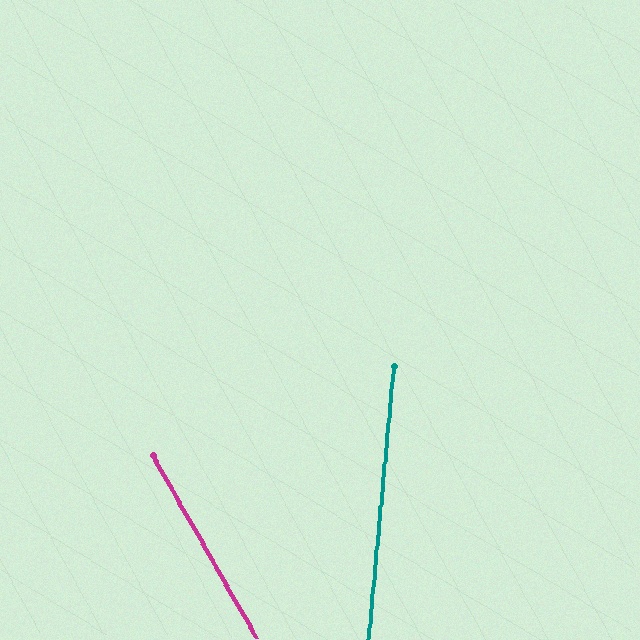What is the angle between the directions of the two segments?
Approximately 35 degrees.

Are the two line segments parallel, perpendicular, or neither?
Neither parallel nor perpendicular — they differ by about 35°.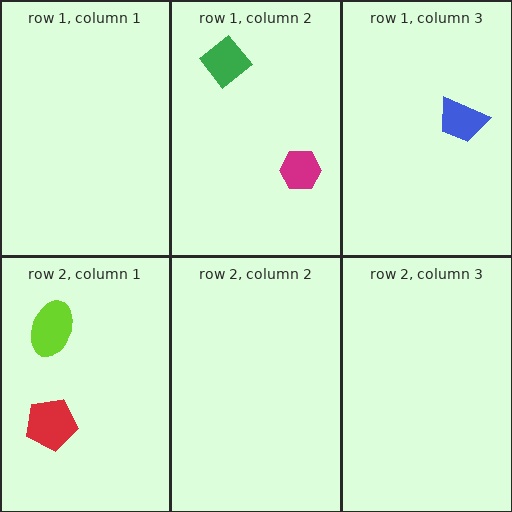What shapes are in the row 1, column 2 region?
The green diamond, the magenta hexagon.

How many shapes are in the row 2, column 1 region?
2.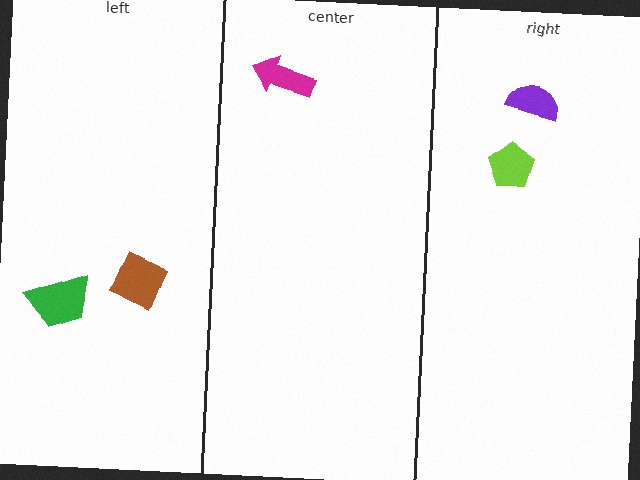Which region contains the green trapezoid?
The left region.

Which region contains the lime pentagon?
The right region.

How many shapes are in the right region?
2.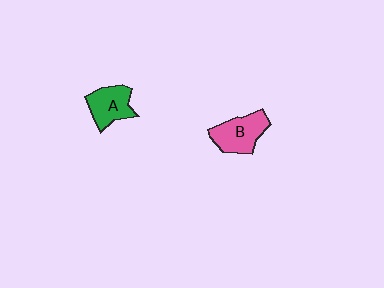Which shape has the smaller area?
Shape A (green).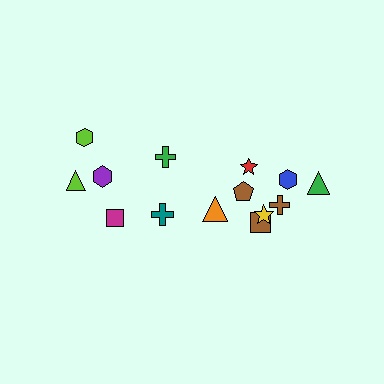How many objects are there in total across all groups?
There are 14 objects.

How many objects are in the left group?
There are 6 objects.